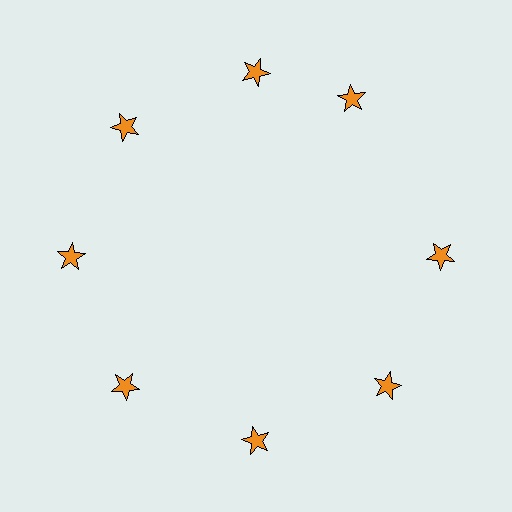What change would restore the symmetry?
The symmetry would be restored by rotating it back into even spacing with its neighbors so that all 8 stars sit at equal angles and equal distance from the center.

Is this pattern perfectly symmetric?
No. The 8 orange stars are arranged in a ring, but one element near the 2 o'clock position is rotated out of alignment along the ring, breaking the 8-fold rotational symmetry.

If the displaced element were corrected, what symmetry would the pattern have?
It would have 8-fold rotational symmetry — the pattern would map onto itself every 45 degrees.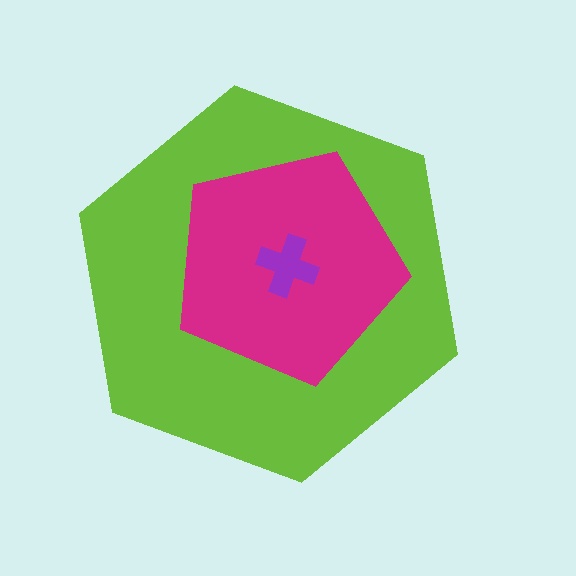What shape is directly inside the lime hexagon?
The magenta pentagon.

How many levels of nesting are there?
3.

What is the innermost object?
The purple cross.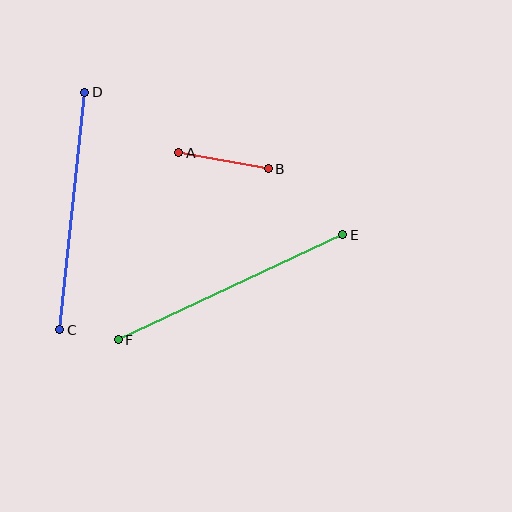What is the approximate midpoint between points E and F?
The midpoint is at approximately (230, 287) pixels.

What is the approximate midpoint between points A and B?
The midpoint is at approximately (224, 161) pixels.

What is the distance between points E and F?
The distance is approximately 248 pixels.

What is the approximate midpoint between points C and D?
The midpoint is at approximately (72, 211) pixels.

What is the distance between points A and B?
The distance is approximately 91 pixels.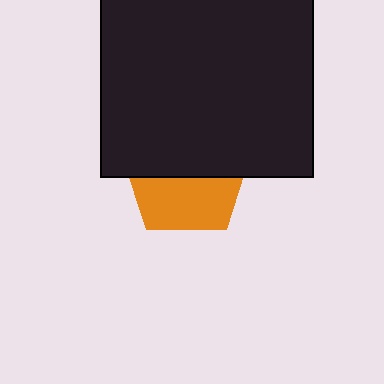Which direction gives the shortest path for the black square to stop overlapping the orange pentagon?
Moving up gives the shortest separation.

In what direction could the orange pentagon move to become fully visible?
The orange pentagon could move down. That would shift it out from behind the black square entirely.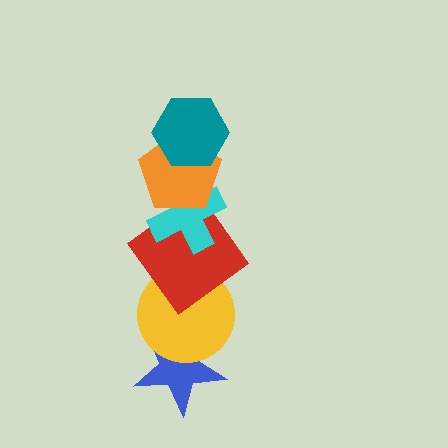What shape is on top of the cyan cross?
The orange pentagon is on top of the cyan cross.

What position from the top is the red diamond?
The red diamond is 4th from the top.